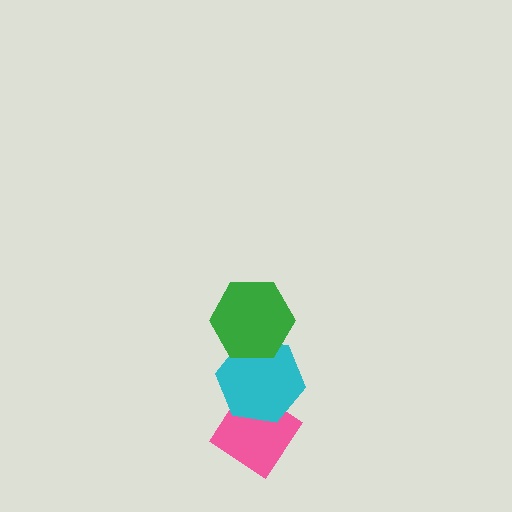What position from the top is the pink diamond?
The pink diamond is 3rd from the top.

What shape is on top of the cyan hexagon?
The green hexagon is on top of the cyan hexagon.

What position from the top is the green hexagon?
The green hexagon is 1st from the top.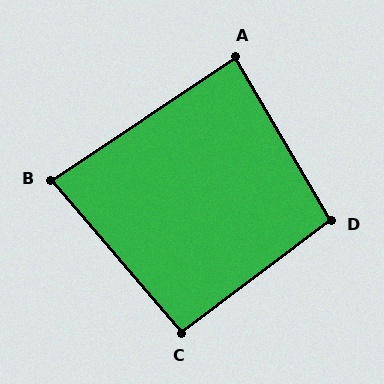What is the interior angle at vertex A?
Approximately 86 degrees (approximately right).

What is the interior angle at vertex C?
Approximately 94 degrees (approximately right).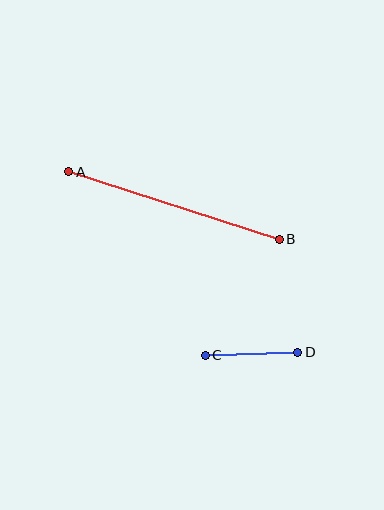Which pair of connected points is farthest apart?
Points A and B are farthest apart.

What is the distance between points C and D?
The distance is approximately 93 pixels.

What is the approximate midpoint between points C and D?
The midpoint is at approximately (251, 354) pixels.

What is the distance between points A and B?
The distance is approximately 221 pixels.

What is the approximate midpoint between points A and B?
The midpoint is at approximately (174, 205) pixels.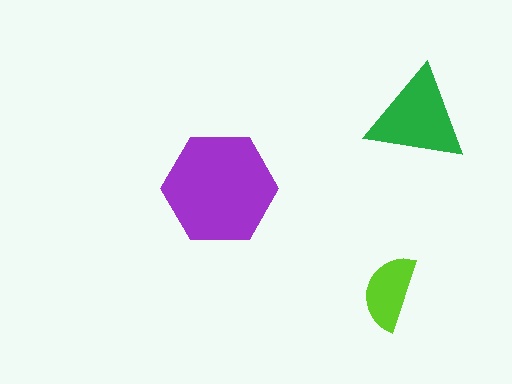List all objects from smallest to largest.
The lime semicircle, the green triangle, the purple hexagon.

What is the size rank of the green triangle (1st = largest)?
2nd.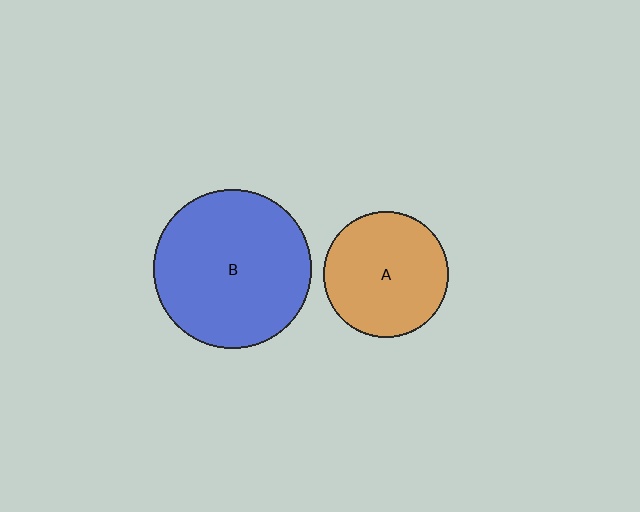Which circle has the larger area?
Circle B (blue).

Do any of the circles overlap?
No, none of the circles overlap.